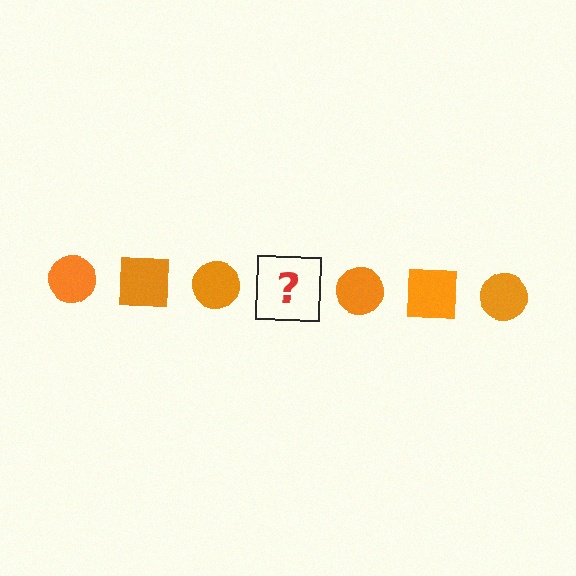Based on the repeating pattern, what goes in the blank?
The blank should be an orange square.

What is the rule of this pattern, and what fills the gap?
The rule is that the pattern cycles through circle, square shapes in orange. The gap should be filled with an orange square.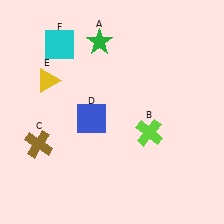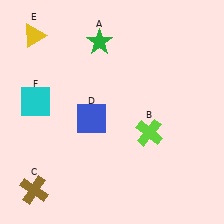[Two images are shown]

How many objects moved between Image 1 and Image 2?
3 objects moved between the two images.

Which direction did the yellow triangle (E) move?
The yellow triangle (E) moved up.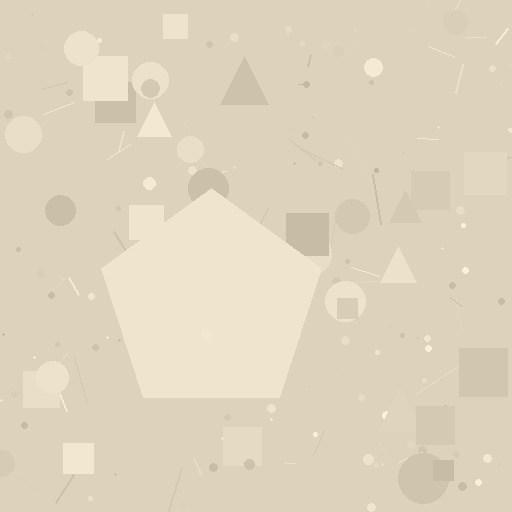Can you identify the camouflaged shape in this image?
The camouflaged shape is a pentagon.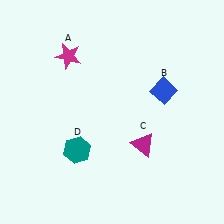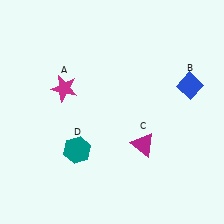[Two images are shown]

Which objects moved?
The objects that moved are: the magenta star (A), the blue diamond (B).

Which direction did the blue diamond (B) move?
The blue diamond (B) moved right.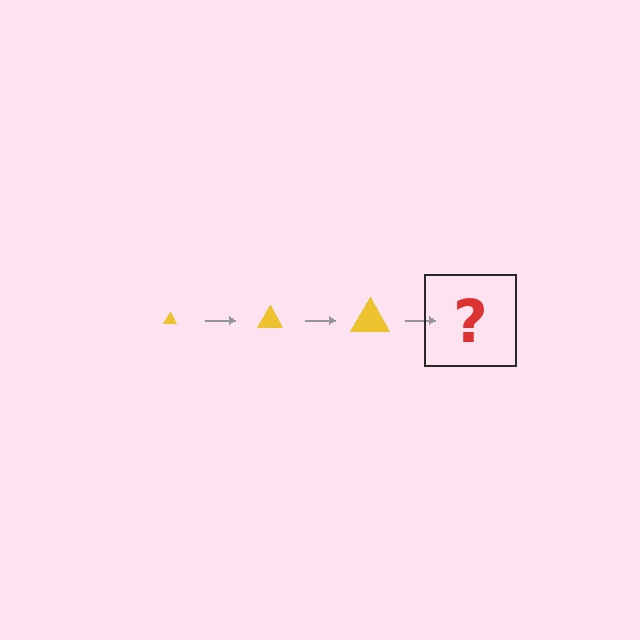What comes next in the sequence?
The next element should be a yellow triangle, larger than the previous one.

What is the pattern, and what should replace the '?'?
The pattern is that the triangle gets progressively larger each step. The '?' should be a yellow triangle, larger than the previous one.